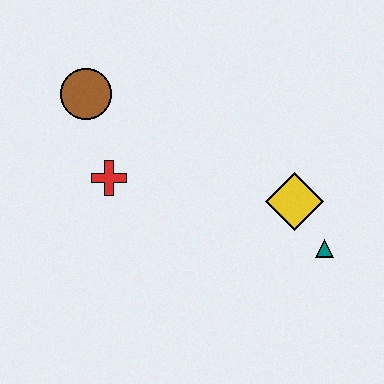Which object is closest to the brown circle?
The red cross is closest to the brown circle.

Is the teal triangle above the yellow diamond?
No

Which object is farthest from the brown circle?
The teal triangle is farthest from the brown circle.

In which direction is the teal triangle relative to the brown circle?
The teal triangle is to the right of the brown circle.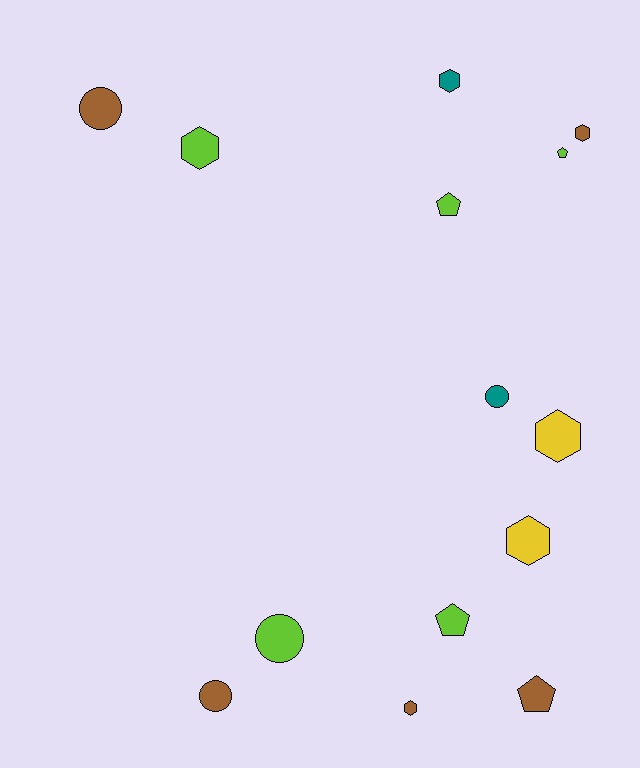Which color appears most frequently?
Lime, with 5 objects.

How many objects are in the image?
There are 14 objects.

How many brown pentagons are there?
There is 1 brown pentagon.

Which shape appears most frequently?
Hexagon, with 6 objects.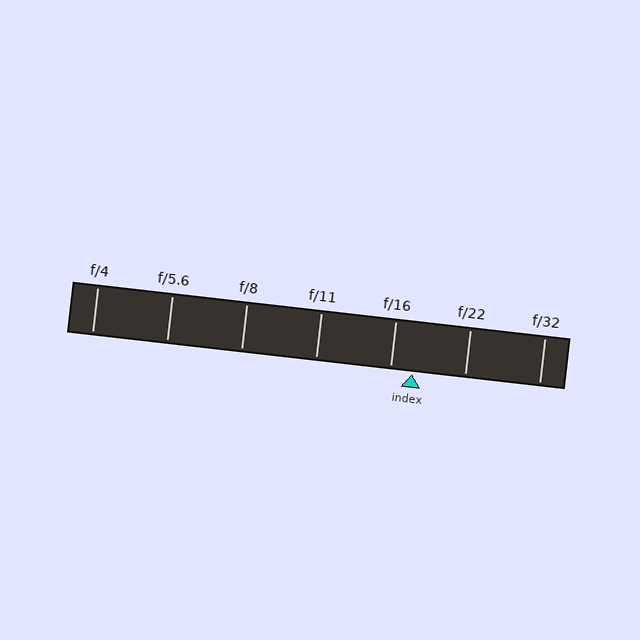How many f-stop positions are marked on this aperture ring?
There are 7 f-stop positions marked.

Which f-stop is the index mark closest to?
The index mark is closest to f/16.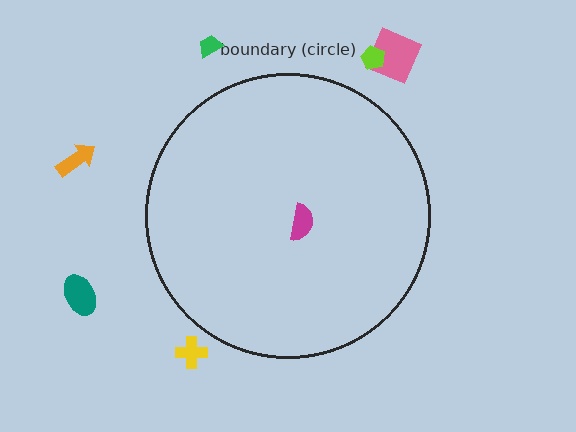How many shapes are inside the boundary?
1 inside, 6 outside.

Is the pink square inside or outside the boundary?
Outside.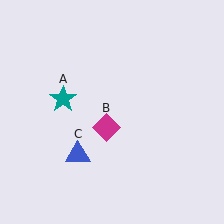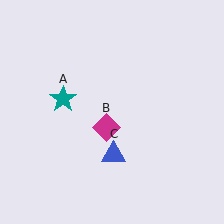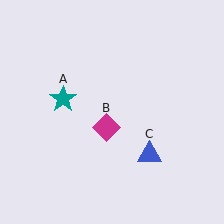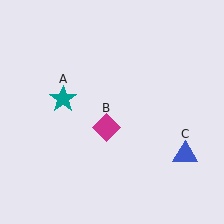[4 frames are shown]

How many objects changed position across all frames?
1 object changed position: blue triangle (object C).